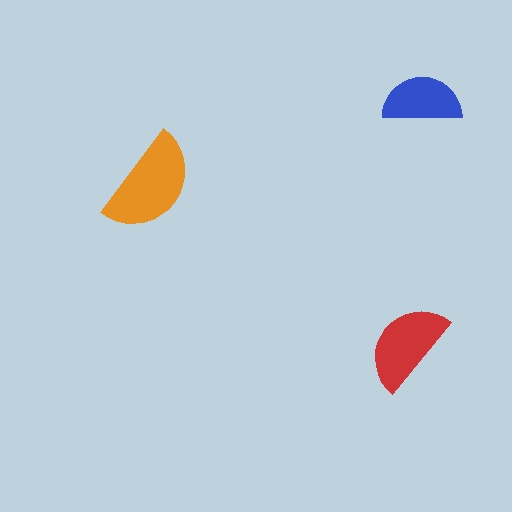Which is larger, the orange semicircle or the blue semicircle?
The orange one.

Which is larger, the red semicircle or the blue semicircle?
The red one.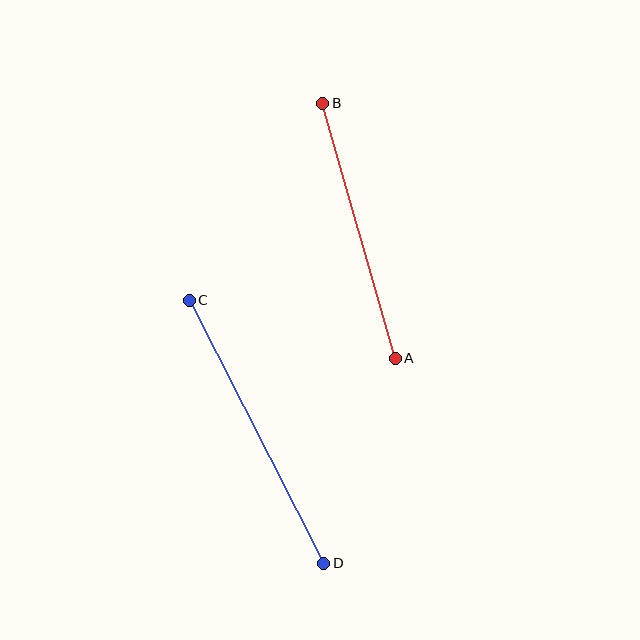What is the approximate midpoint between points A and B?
The midpoint is at approximately (359, 231) pixels.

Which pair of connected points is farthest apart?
Points C and D are farthest apart.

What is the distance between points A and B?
The distance is approximately 265 pixels.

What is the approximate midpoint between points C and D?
The midpoint is at approximately (257, 432) pixels.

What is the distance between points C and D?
The distance is approximately 295 pixels.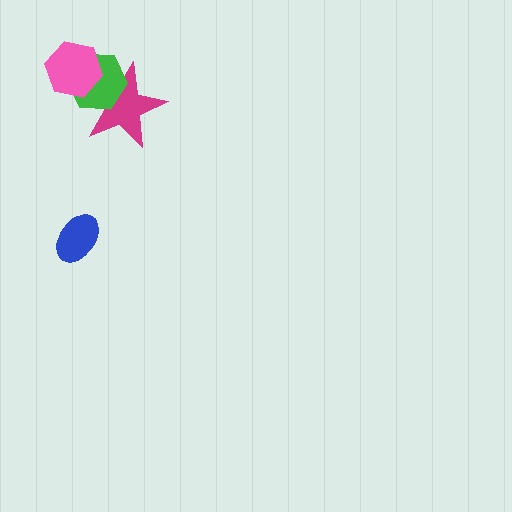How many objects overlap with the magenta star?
2 objects overlap with the magenta star.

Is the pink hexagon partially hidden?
No, no other shape covers it.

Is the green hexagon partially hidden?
Yes, it is partially covered by another shape.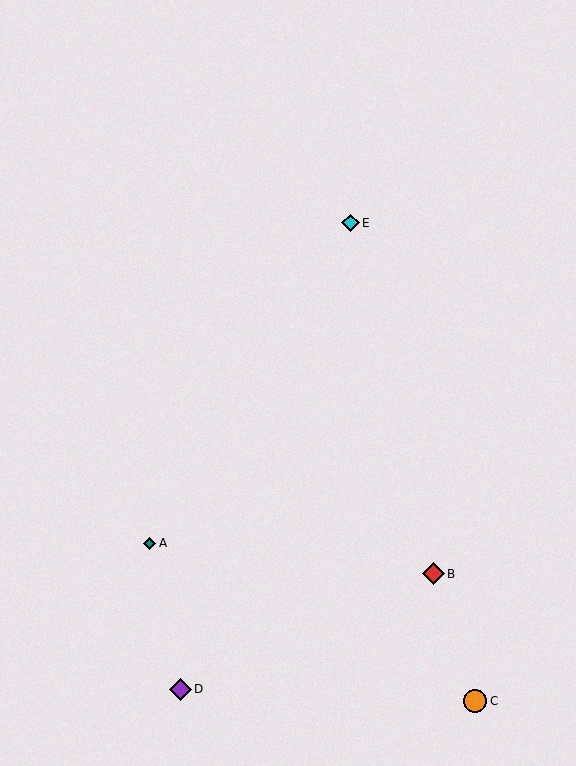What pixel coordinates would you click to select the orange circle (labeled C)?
Click at (475, 701) to select the orange circle C.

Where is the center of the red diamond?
The center of the red diamond is at (433, 574).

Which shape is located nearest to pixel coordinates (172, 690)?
The purple diamond (labeled D) at (180, 689) is nearest to that location.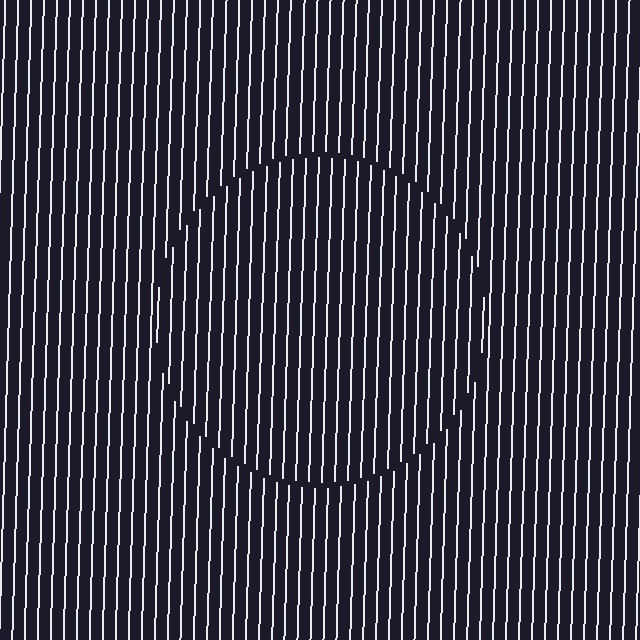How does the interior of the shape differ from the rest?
The interior of the shape contains the same grating, shifted by half a period — the contour is defined by the phase discontinuity where line-ends from the inner and outer gratings abut.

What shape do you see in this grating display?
An illusory circle. The interior of the shape contains the same grating, shifted by half a period — the contour is defined by the phase discontinuity where line-ends from the inner and outer gratings abut.